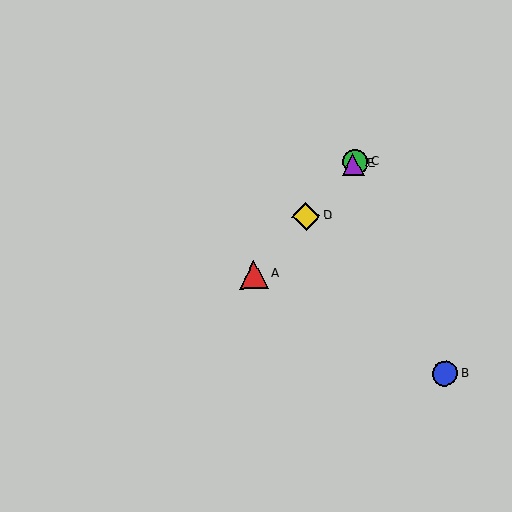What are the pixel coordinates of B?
Object B is at (445, 374).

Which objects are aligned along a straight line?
Objects A, C, D, E are aligned along a straight line.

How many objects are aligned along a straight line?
4 objects (A, C, D, E) are aligned along a straight line.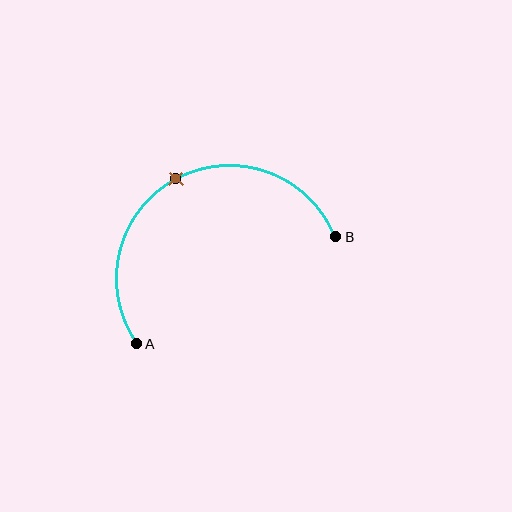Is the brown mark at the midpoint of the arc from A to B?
Yes. The brown mark lies on the arc at equal arc-length from both A and B — it is the arc midpoint.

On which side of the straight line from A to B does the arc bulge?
The arc bulges above the straight line connecting A and B.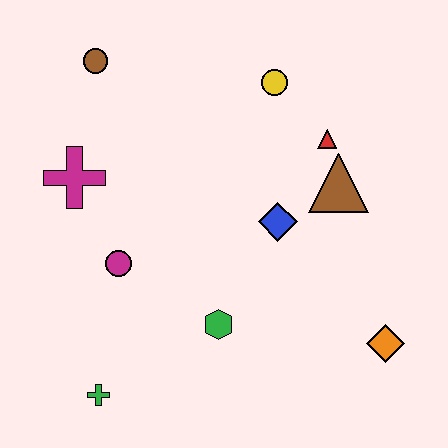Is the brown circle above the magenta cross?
Yes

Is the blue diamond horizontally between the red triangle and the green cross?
Yes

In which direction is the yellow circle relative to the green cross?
The yellow circle is above the green cross.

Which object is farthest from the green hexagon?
The brown circle is farthest from the green hexagon.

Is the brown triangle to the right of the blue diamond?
Yes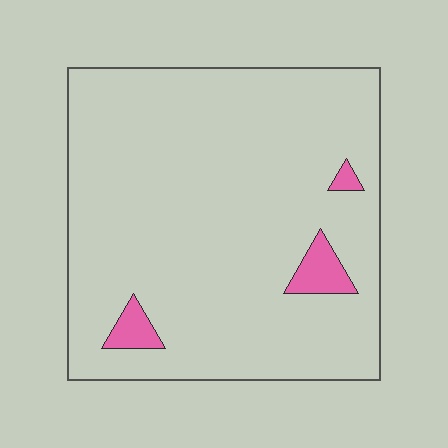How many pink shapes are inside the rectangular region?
3.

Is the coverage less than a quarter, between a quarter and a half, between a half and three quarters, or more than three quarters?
Less than a quarter.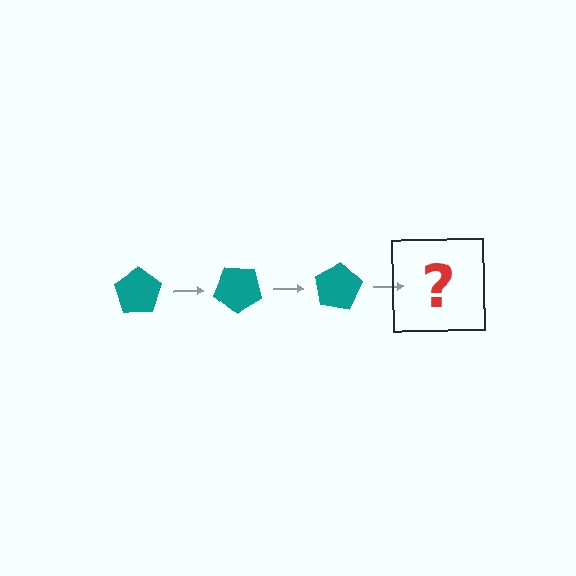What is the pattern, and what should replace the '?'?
The pattern is that the pentagon rotates 40 degrees each step. The '?' should be a teal pentagon rotated 120 degrees.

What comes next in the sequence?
The next element should be a teal pentagon rotated 120 degrees.